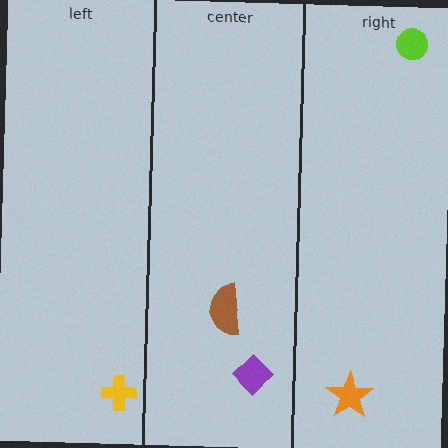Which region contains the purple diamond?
The center region.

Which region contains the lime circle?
The right region.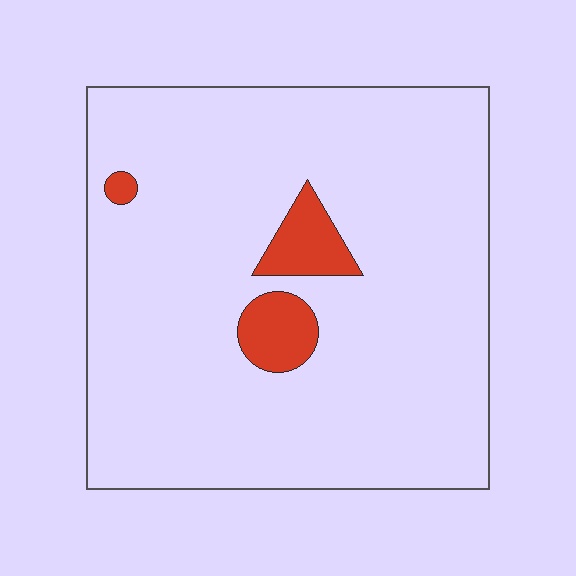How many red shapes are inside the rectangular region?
3.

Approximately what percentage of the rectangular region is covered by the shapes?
Approximately 5%.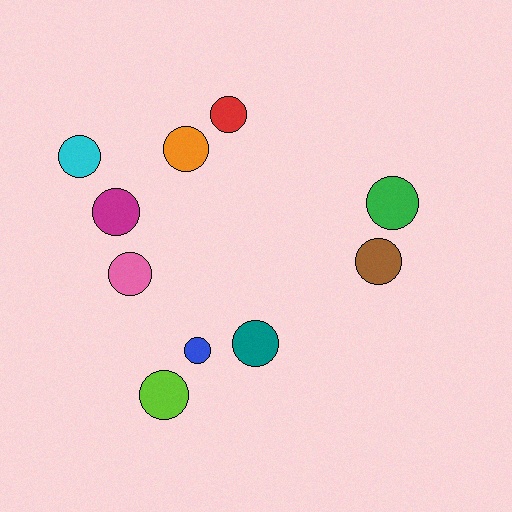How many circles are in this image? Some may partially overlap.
There are 10 circles.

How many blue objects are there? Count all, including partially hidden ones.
There is 1 blue object.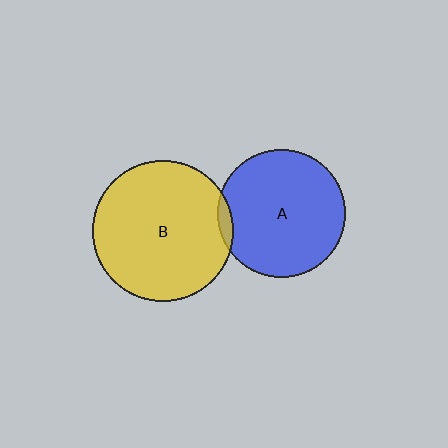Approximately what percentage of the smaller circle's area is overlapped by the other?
Approximately 5%.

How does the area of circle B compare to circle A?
Approximately 1.2 times.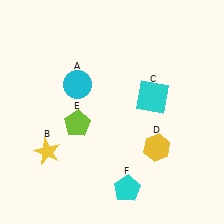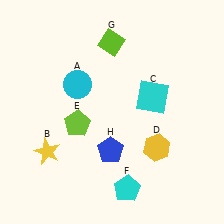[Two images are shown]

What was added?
A lime diamond (G), a blue pentagon (H) were added in Image 2.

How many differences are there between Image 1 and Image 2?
There are 2 differences between the two images.